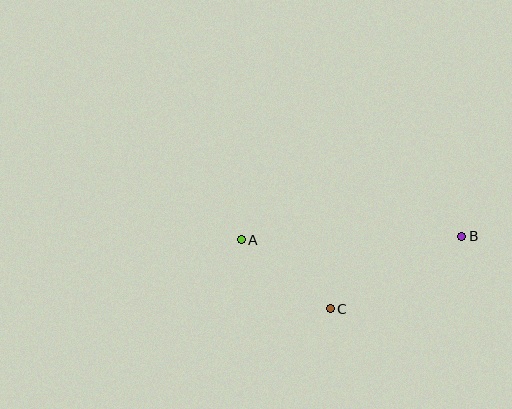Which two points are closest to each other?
Points A and C are closest to each other.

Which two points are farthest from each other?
Points A and B are farthest from each other.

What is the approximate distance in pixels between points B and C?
The distance between B and C is approximately 150 pixels.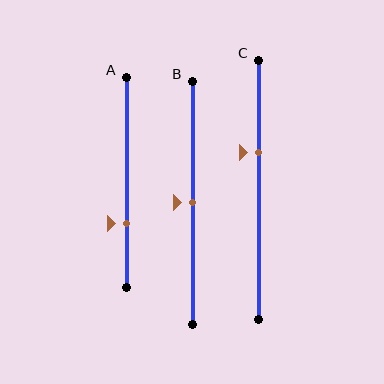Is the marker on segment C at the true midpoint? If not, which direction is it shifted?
No, the marker on segment C is shifted upward by about 14% of the segment length.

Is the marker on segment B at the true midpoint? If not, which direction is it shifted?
Yes, the marker on segment B is at the true midpoint.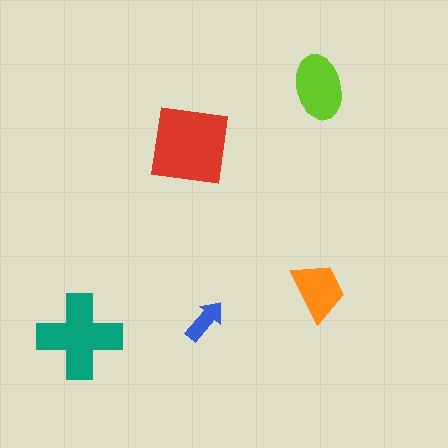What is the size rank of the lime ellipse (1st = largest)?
3rd.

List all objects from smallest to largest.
The blue arrow, the orange trapezoid, the lime ellipse, the teal cross, the red square.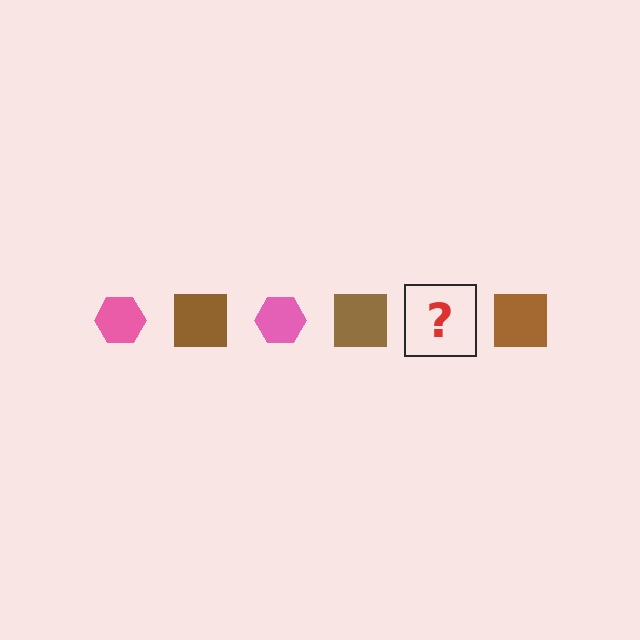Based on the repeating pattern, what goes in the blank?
The blank should be a pink hexagon.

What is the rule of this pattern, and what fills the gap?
The rule is that the pattern alternates between pink hexagon and brown square. The gap should be filled with a pink hexagon.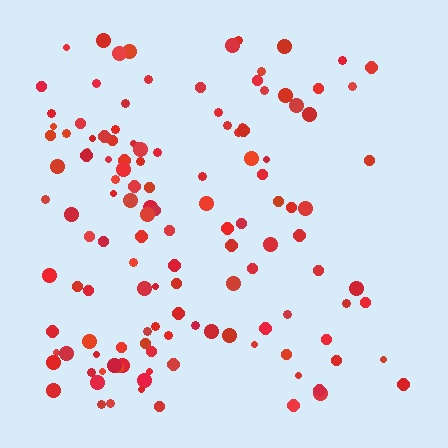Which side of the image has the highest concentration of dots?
The left.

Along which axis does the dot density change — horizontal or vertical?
Horizontal.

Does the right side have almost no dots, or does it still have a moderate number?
Still a moderate number, just noticeably fewer than the left.